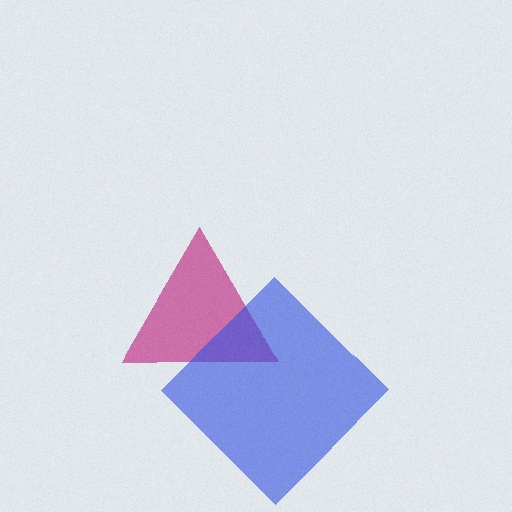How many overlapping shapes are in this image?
There are 2 overlapping shapes in the image.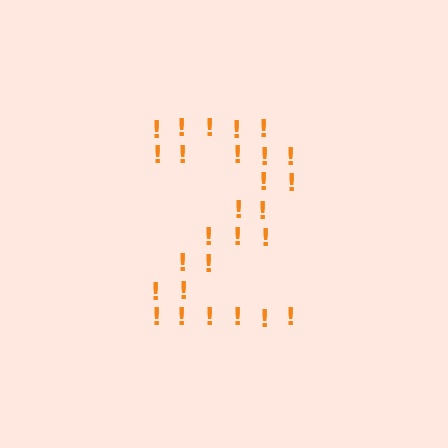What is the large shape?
The large shape is the digit 2.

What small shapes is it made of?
It is made of small exclamation marks.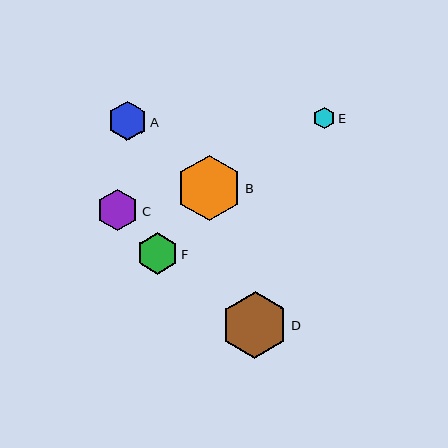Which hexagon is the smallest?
Hexagon E is the smallest with a size of approximately 21 pixels.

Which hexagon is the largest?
Hexagon D is the largest with a size of approximately 67 pixels.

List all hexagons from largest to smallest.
From largest to smallest: D, B, C, F, A, E.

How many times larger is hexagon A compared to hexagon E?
Hexagon A is approximately 1.8 times the size of hexagon E.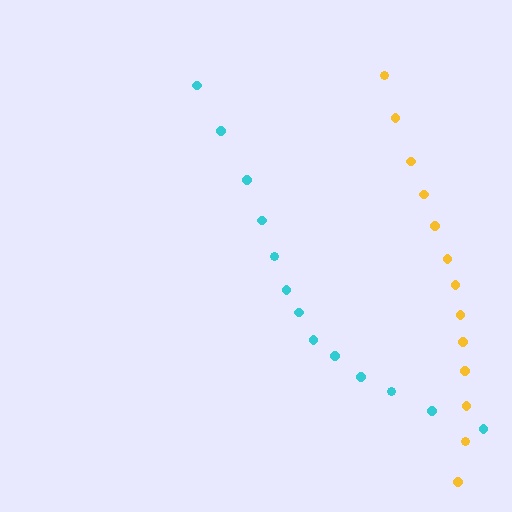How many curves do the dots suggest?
There are 2 distinct paths.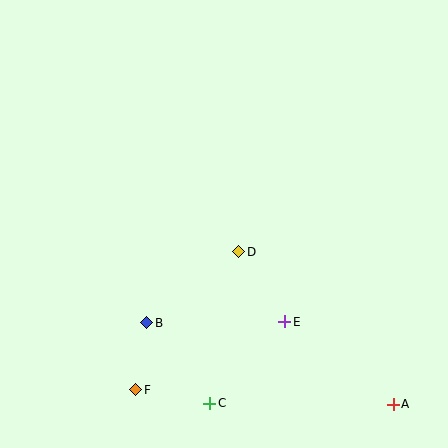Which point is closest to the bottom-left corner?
Point F is closest to the bottom-left corner.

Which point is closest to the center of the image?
Point D at (239, 252) is closest to the center.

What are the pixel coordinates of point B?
Point B is at (147, 323).